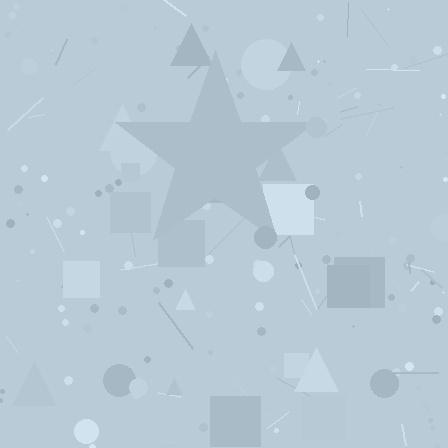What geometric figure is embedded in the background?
A star is embedded in the background.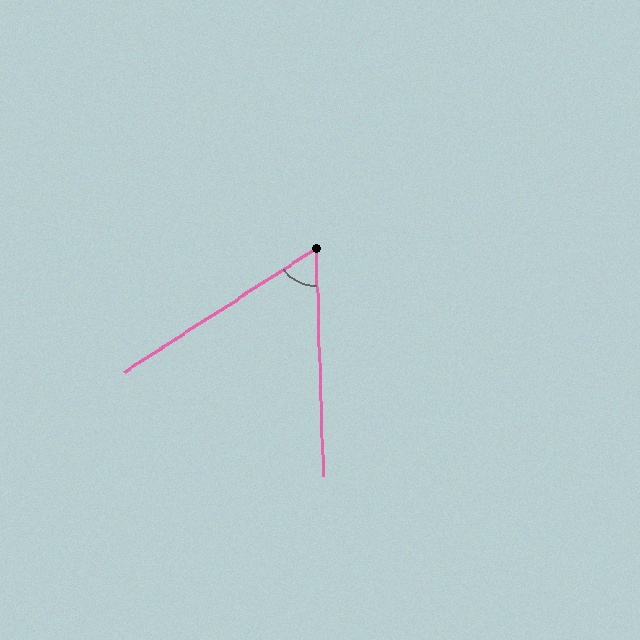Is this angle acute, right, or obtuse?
It is acute.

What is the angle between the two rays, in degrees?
Approximately 59 degrees.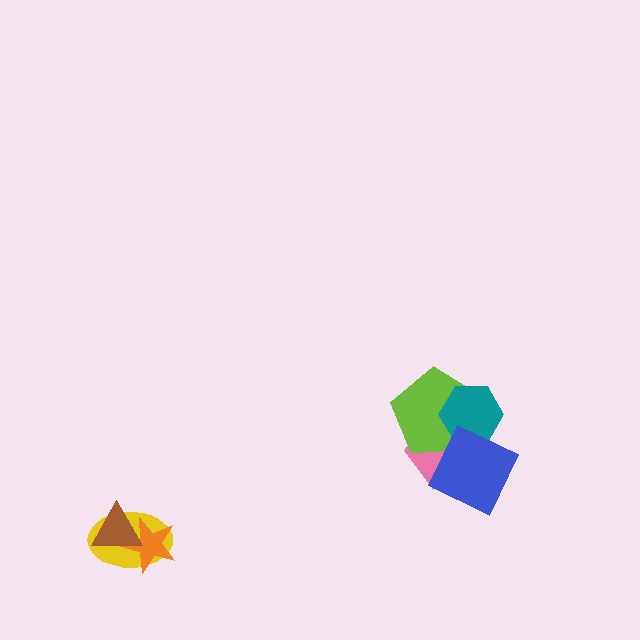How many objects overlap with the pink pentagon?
3 objects overlap with the pink pentagon.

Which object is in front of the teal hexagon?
The blue square is in front of the teal hexagon.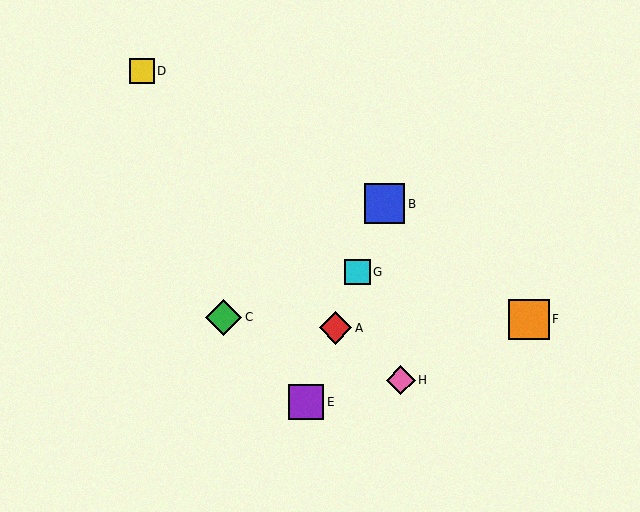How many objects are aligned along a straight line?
4 objects (A, B, E, G) are aligned along a straight line.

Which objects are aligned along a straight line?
Objects A, B, E, G are aligned along a straight line.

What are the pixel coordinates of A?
Object A is at (335, 328).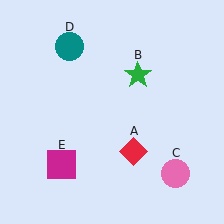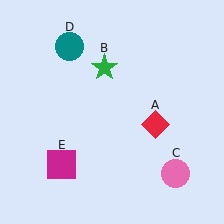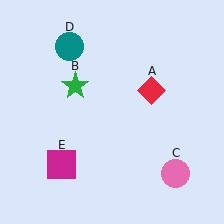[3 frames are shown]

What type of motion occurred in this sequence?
The red diamond (object A), green star (object B) rotated counterclockwise around the center of the scene.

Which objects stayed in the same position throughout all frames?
Pink circle (object C) and teal circle (object D) and magenta square (object E) remained stationary.